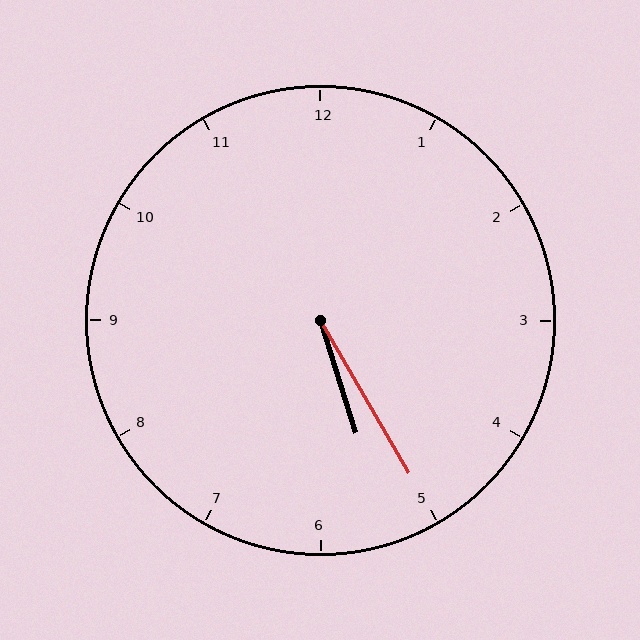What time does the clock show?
5:25.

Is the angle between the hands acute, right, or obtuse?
It is acute.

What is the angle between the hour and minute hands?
Approximately 12 degrees.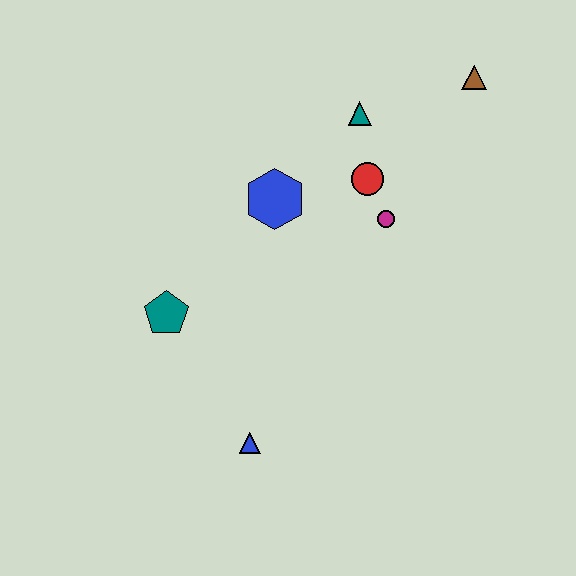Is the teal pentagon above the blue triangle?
Yes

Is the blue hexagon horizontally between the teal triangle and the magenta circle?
No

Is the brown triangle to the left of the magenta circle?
No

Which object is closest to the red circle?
The magenta circle is closest to the red circle.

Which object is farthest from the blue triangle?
The brown triangle is farthest from the blue triangle.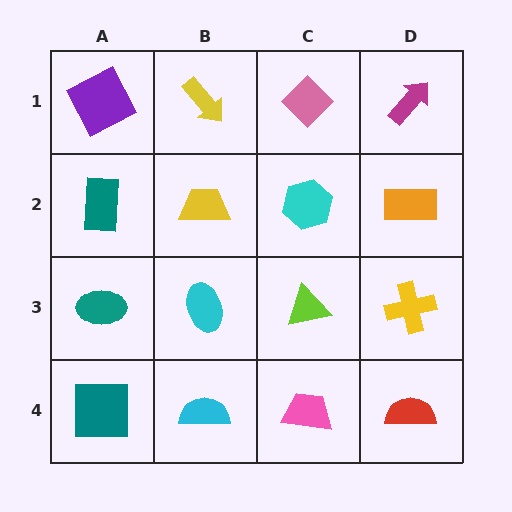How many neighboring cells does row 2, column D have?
3.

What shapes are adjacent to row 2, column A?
A purple square (row 1, column A), a teal ellipse (row 3, column A), a yellow trapezoid (row 2, column B).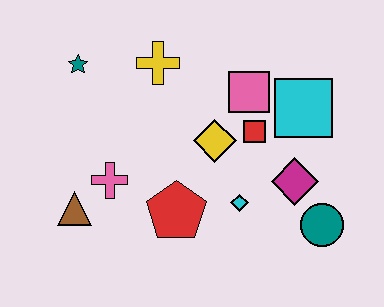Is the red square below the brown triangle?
No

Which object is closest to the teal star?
The yellow cross is closest to the teal star.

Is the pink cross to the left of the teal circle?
Yes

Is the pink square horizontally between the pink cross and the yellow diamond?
No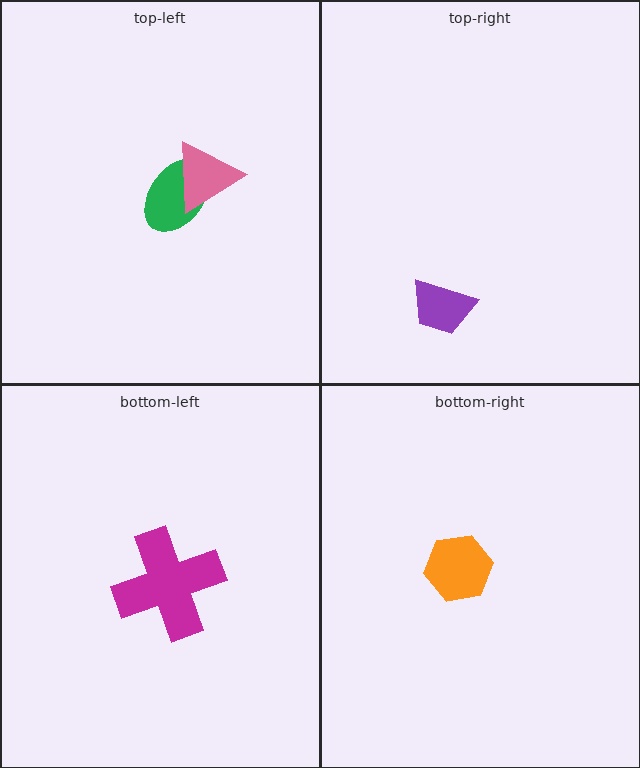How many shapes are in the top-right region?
1.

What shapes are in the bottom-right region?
The orange hexagon.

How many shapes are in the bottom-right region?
1.